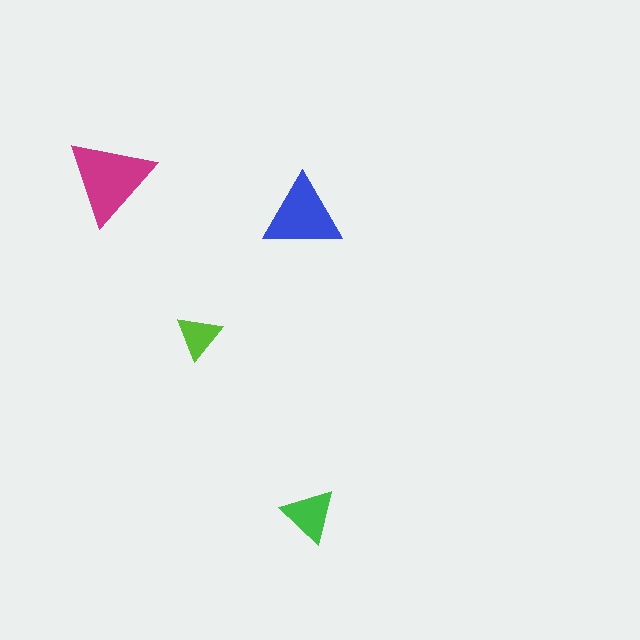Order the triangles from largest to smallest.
the magenta one, the blue one, the green one, the lime one.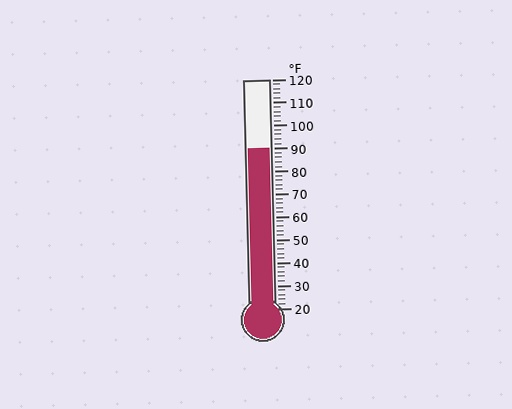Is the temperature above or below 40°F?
The temperature is above 40°F.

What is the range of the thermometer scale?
The thermometer scale ranges from 20°F to 120°F.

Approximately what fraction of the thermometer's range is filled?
The thermometer is filled to approximately 70% of its range.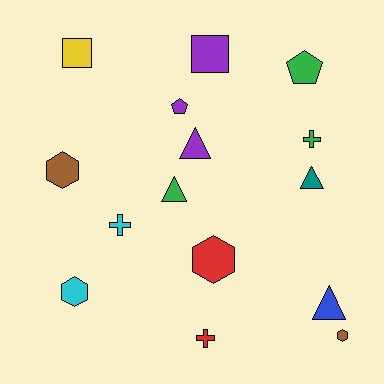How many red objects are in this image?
There are 2 red objects.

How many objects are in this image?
There are 15 objects.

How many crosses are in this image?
There are 3 crosses.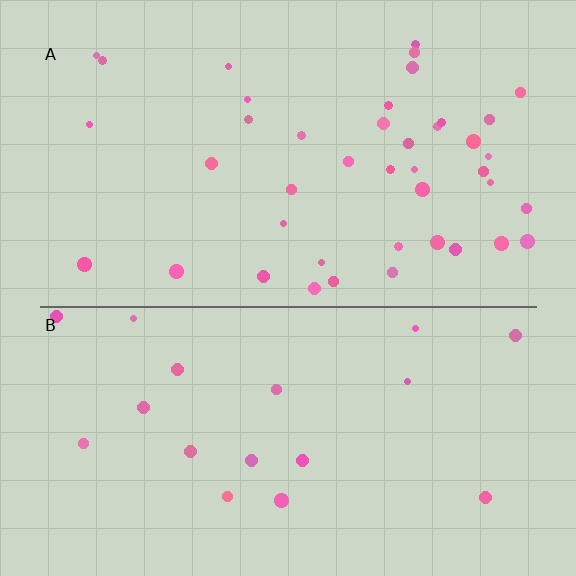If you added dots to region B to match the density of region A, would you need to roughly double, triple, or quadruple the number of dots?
Approximately double.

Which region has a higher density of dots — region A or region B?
A (the top).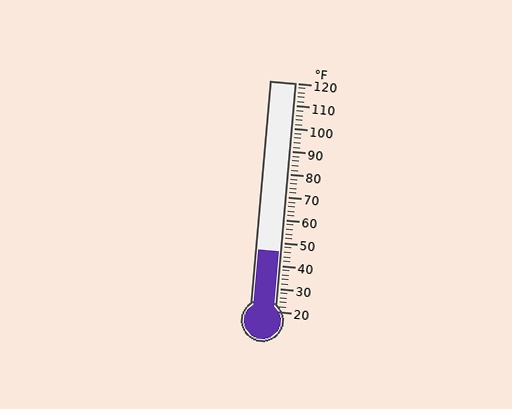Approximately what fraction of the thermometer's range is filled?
The thermometer is filled to approximately 25% of its range.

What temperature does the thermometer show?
The thermometer shows approximately 46°F.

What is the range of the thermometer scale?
The thermometer scale ranges from 20°F to 120°F.